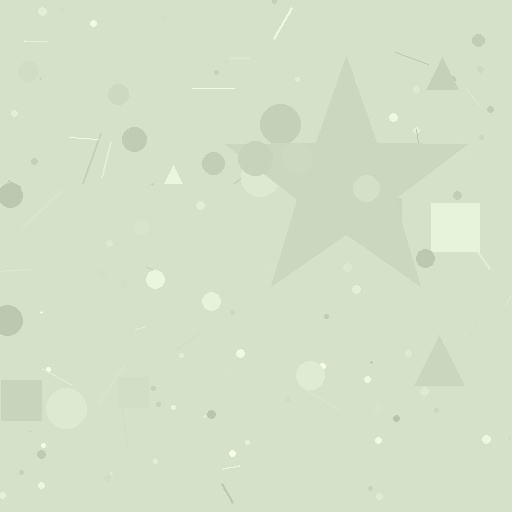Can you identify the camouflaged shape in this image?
The camouflaged shape is a star.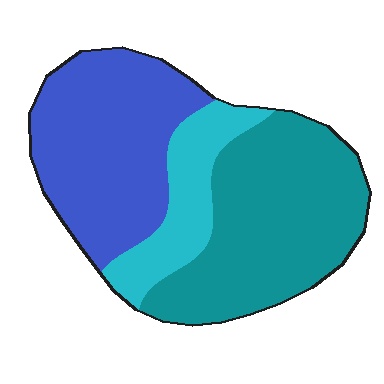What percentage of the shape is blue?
Blue covers 39% of the shape.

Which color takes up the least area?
Cyan, at roughly 15%.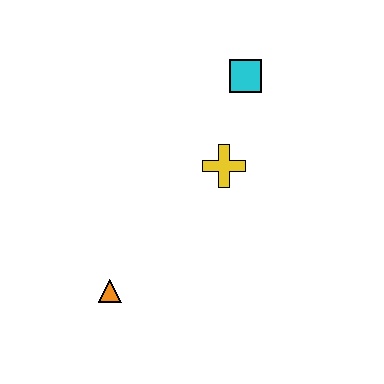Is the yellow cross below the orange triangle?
No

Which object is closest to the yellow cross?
The cyan square is closest to the yellow cross.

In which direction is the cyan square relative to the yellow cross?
The cyan square is above the yellow cross.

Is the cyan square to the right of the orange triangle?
Yes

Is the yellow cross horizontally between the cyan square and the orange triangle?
Yes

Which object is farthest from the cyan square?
The orange triangle is farthest from the cyan square.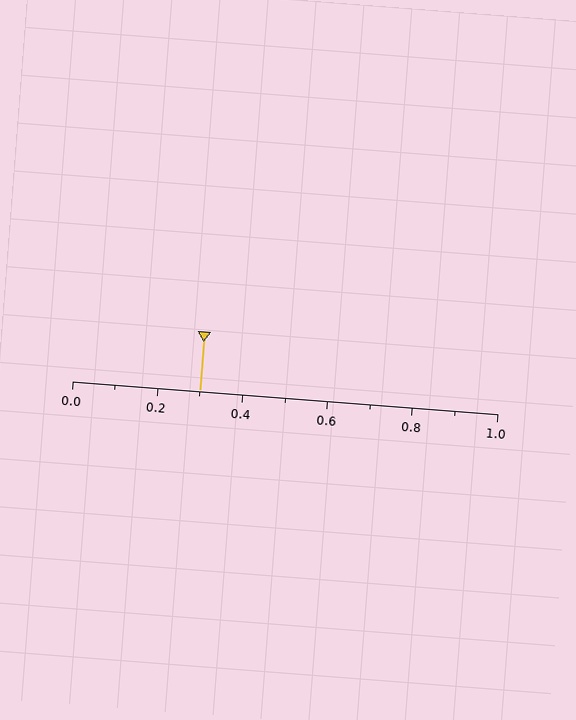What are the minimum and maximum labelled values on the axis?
The axis runs from 0.0 to 1.0.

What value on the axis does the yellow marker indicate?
The marker indicates approximately 0.3.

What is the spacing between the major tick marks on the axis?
The major ticks are spaced 0.2 apart.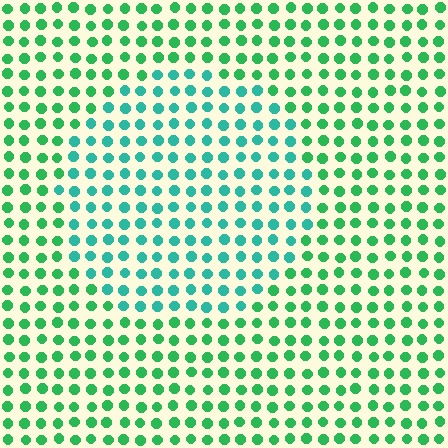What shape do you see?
I see a circle.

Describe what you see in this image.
The image is filled with small green elements in a uniform arrangement. A circle-shaped region is visible where the elements are tinted to a slightly different hue, forming a subtle color boundary.